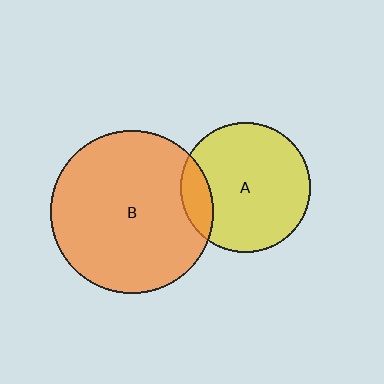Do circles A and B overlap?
Yes.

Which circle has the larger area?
Circle B (orange).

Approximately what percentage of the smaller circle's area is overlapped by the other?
Approximately 15%.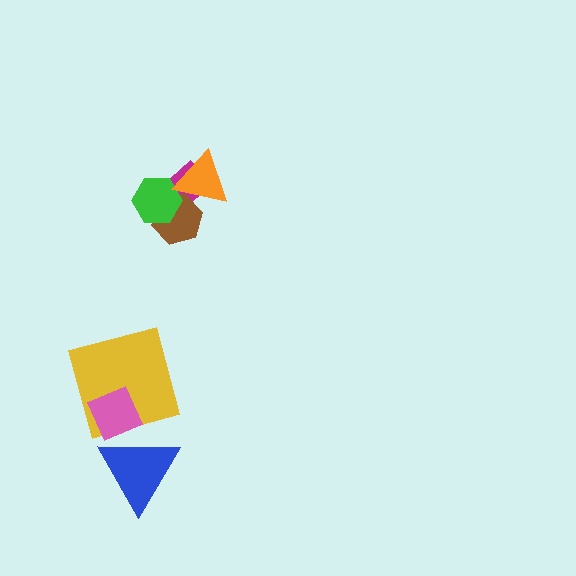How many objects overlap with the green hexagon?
3 objects overlap with the green hexagon.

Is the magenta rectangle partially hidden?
Yes, it is partially covered by another shape.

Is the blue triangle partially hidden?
Yes, it is partially covered by another shape.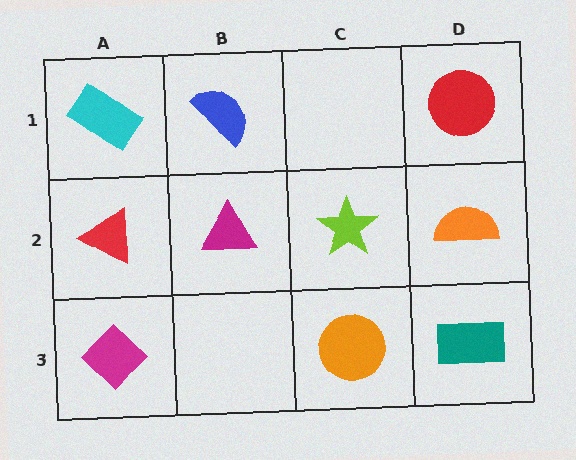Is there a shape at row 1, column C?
No, that cell is empty.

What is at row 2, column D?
An orange semicircle.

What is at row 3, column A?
A magenta diamond.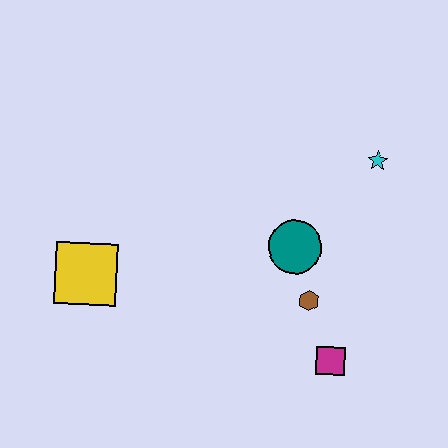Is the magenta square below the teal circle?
Yes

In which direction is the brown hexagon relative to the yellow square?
The brown hexagon is to the right of the yellow square.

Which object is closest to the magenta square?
The brown hexagon is closest to the magenta square.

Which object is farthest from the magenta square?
The yellow square is farthest from the magenta square.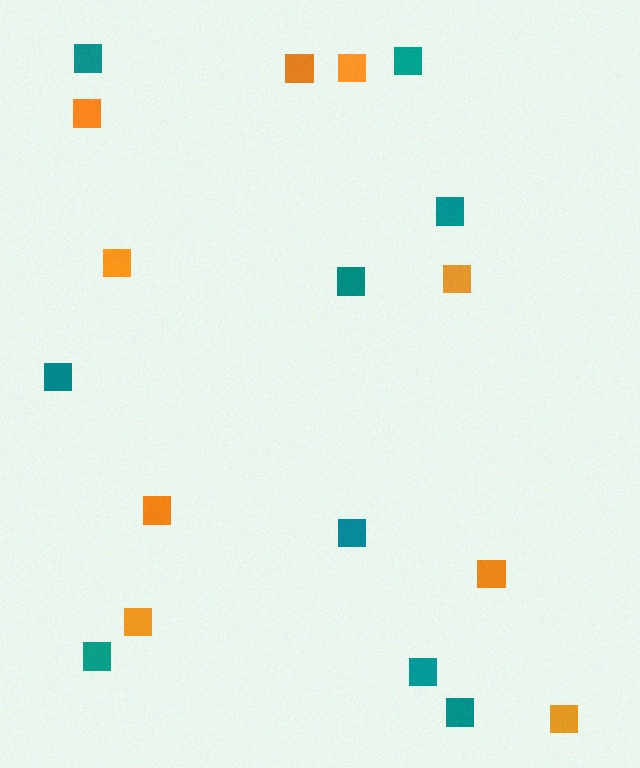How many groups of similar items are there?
There are 2 groups: one group of teal squares (9) and one group of orange squares (9).